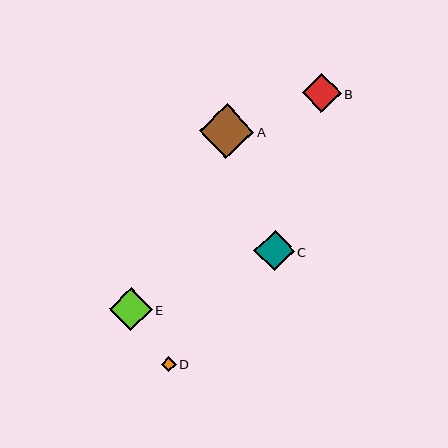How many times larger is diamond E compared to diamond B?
Diamond E is approximately 1.1 times the size of diamond B.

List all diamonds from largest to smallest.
From largest to smallest: A, E, C, B, D.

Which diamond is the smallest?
Diamond D is the smallest with a size of approximately 15 pixels.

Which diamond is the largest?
Diamond A is the largest with a size of approximately 55 pixels.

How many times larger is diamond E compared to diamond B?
Diamond E is approximately 1.1 times the size of diamond B.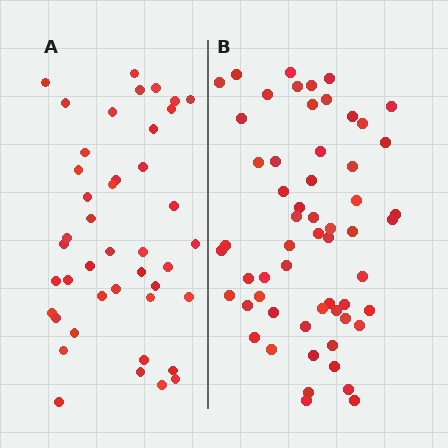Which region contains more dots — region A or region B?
Region B (the right region) has more dots.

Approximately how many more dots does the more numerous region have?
Region B has approximately 15 more dots than region A.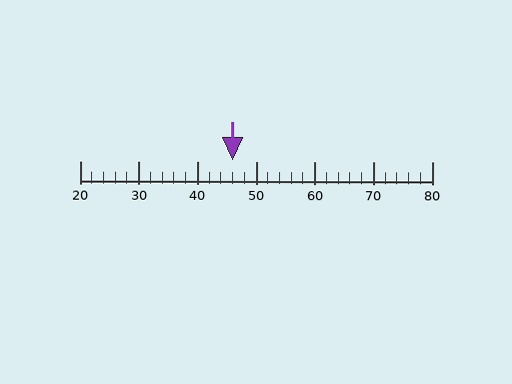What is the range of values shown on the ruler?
The ruler shows values from 20 to 80.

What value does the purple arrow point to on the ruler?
The purple arrow points to approximately 46.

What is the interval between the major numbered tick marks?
The major tick marks are spaced 10 units apart.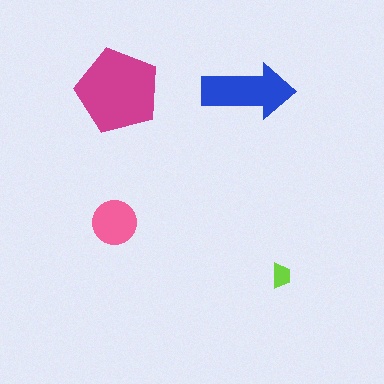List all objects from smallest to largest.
The lime trapezoid, the pink circle, the blue arrow, the magenta pentagon.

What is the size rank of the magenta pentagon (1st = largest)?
1st.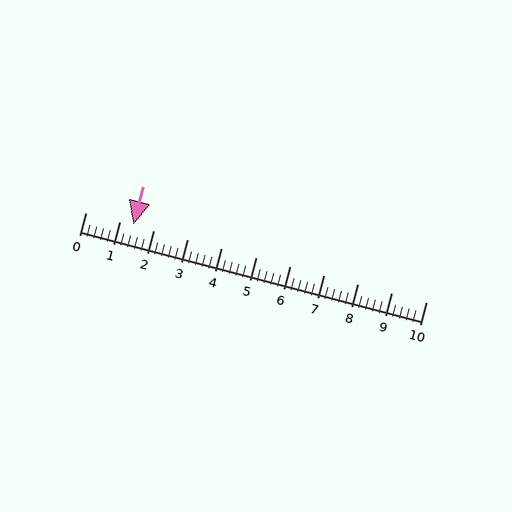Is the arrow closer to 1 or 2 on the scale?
The arrow is closer to 1.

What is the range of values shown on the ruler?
The ruler shows values from 0 to 10.